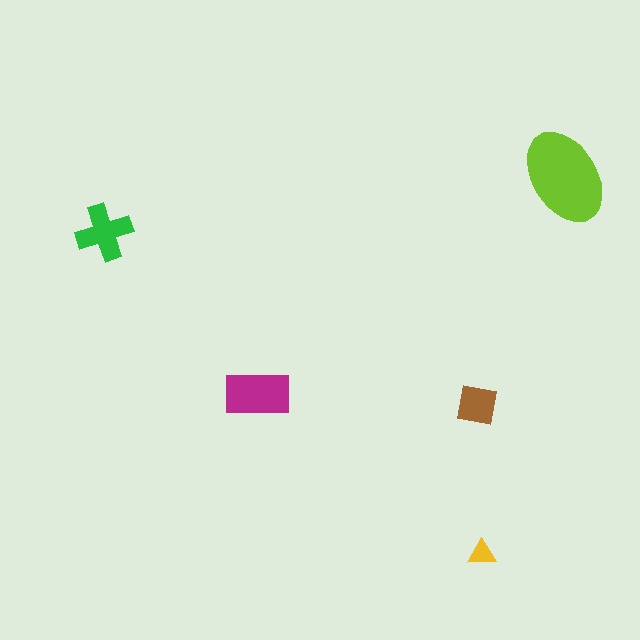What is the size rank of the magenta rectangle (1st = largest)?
2nd.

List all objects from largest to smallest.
The lime ellipse, the magenta rectangle, the green cross, the brown square, the yellow triangle.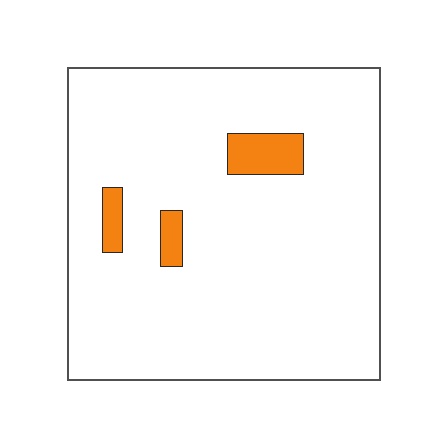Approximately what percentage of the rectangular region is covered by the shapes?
Approximately 5%.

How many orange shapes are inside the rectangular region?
3.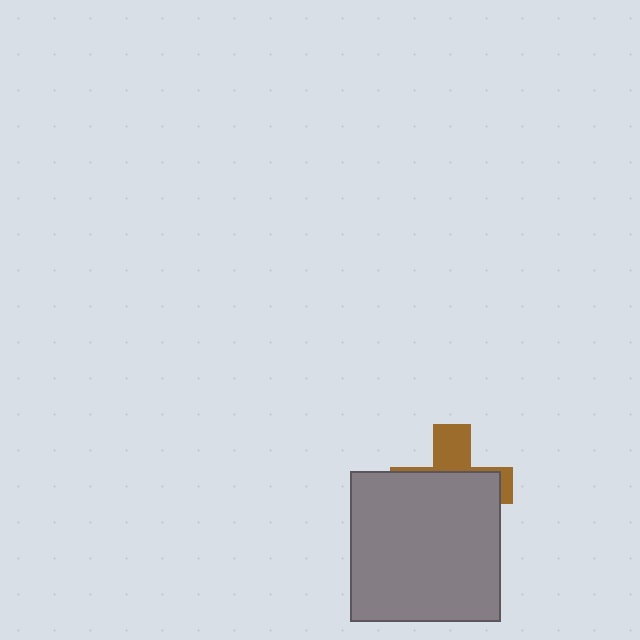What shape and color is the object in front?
The object in front is a gray square.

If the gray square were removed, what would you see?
You would see the complete brown cross.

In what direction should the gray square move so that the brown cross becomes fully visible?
The gray square should move down. That is the shortest direction to clear the overlap and leave the brown cross fully visible.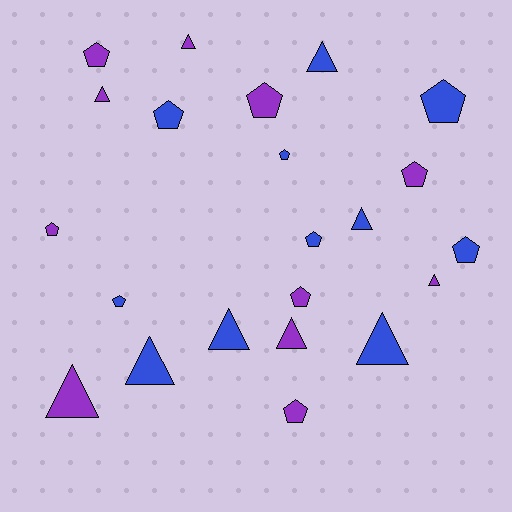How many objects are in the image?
There are 22 objects.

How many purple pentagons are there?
There are 6 purple pentagons.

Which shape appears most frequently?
Pentagon, with 12 objects.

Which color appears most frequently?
Purple, with 11 objects.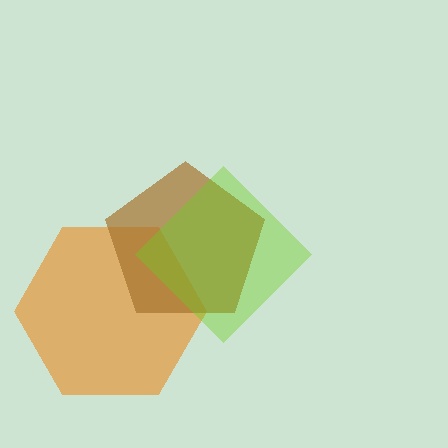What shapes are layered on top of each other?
The layered shapes are: an orange hexagon, a brown pentagon, a lime diamond.